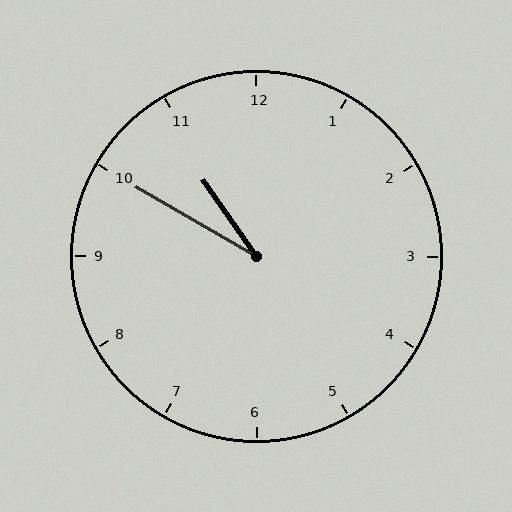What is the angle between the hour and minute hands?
Approximately 25 degrees.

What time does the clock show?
10:50.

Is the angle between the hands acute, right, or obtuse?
It is acute.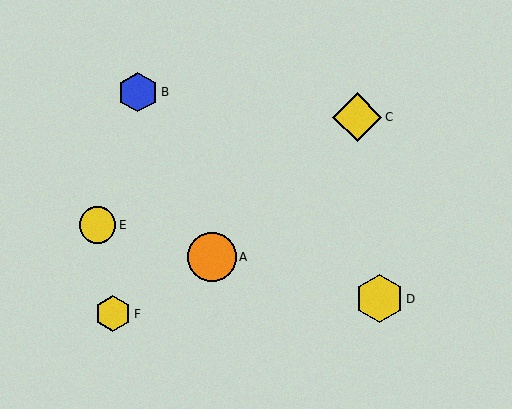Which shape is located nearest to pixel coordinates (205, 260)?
The orange circle (labeled A) at (212, 257) is nearest to that location.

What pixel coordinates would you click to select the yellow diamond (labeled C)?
Click at (357, 117) to select the yellow diamond C.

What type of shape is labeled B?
Shape B is a blue hexagon.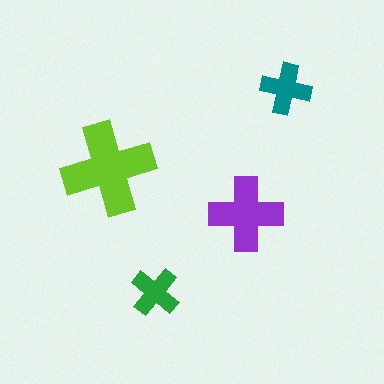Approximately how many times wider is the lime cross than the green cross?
About 2 times wider.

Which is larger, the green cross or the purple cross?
The purple one.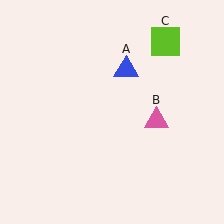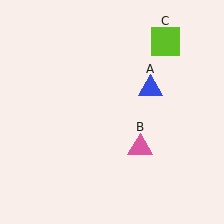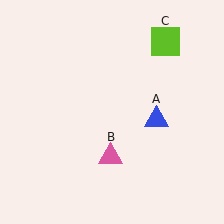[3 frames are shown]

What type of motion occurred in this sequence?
The blue triangle (object A), pink triangle (object B) rotated clockwise around the center of the scene.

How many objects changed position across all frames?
2 objects changed position: blue triangle (object A), pink triangle (object B).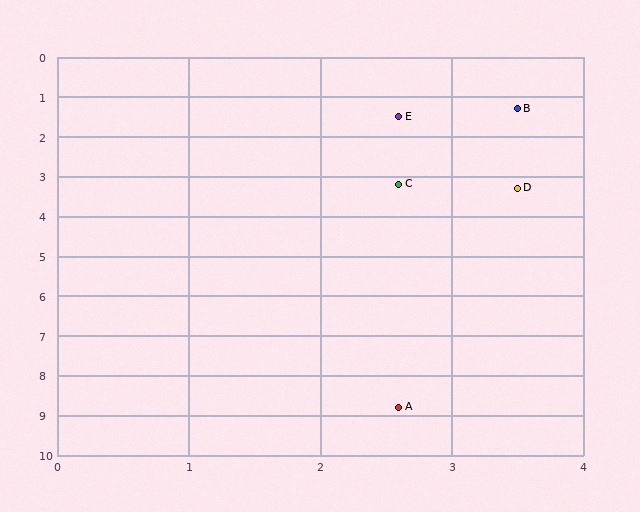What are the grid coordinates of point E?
Point E is at approximately (2.6, 1.5).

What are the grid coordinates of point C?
Point C is at approximately (2.6, 3.2).